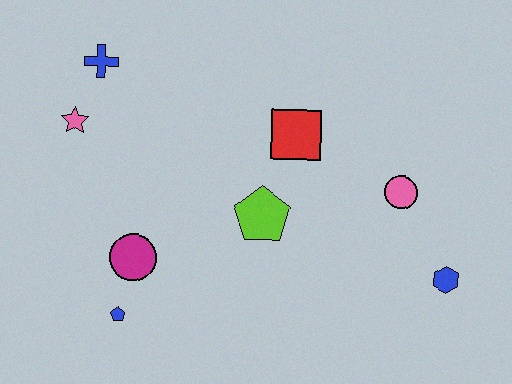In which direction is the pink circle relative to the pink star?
The pink circle is to the right of the pink star.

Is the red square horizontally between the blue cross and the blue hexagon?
Yes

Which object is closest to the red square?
The lime pentagon is closest to the red square.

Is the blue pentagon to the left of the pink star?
No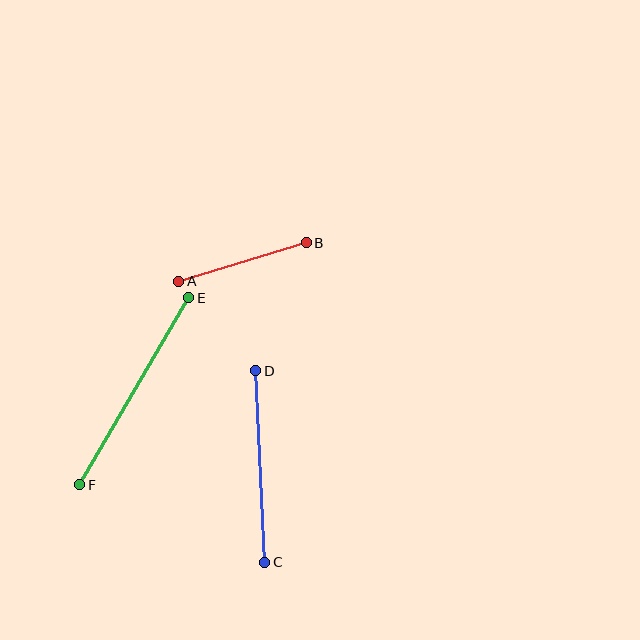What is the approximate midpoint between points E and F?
The midpoint is at approximately (134, 391) pixels.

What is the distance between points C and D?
The distance is approximately 192 pixels.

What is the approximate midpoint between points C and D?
The midpoint is at approximately (260, 466) pixels.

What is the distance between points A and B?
The distance is approximately 133 pixels.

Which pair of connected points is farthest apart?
Points E and F are farthest apart.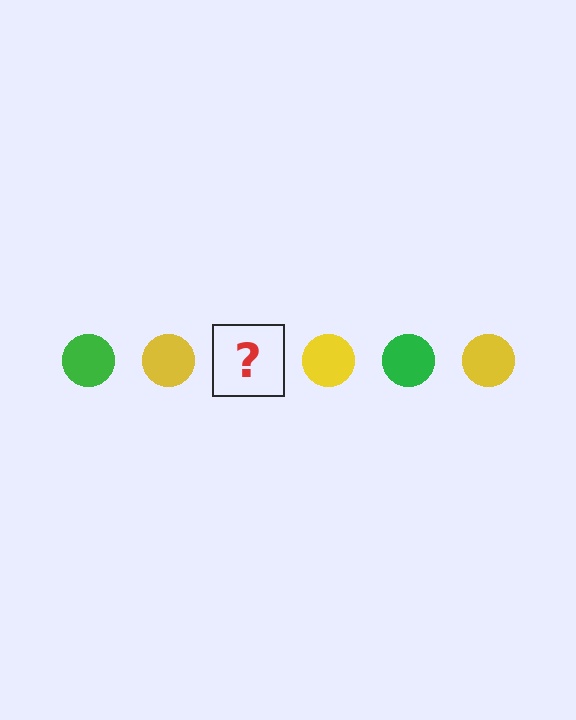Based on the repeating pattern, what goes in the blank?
The blank should be a green circle.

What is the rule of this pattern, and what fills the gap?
The rule is that the pattern cycles through green, yellow circles. The gap should be filled with a green circle.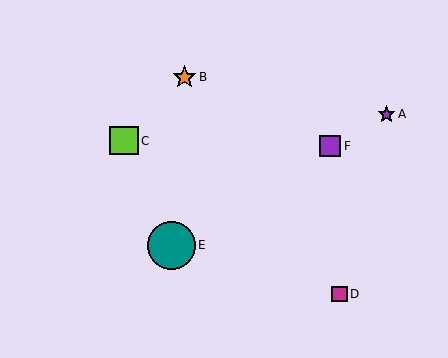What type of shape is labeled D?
Shape D is a magenta square.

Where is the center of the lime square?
The center of the lime square is at (124, 141).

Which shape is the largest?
The teal circle (labeled E) is the largest.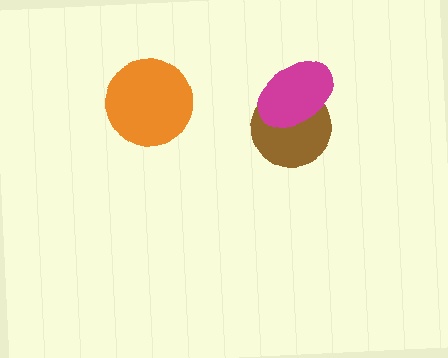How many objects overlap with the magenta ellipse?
1 object overlaps with the magenta ellipse.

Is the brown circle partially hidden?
Yes, it is partially covered by another shape.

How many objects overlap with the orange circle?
0 objects overlap with the orange circle.